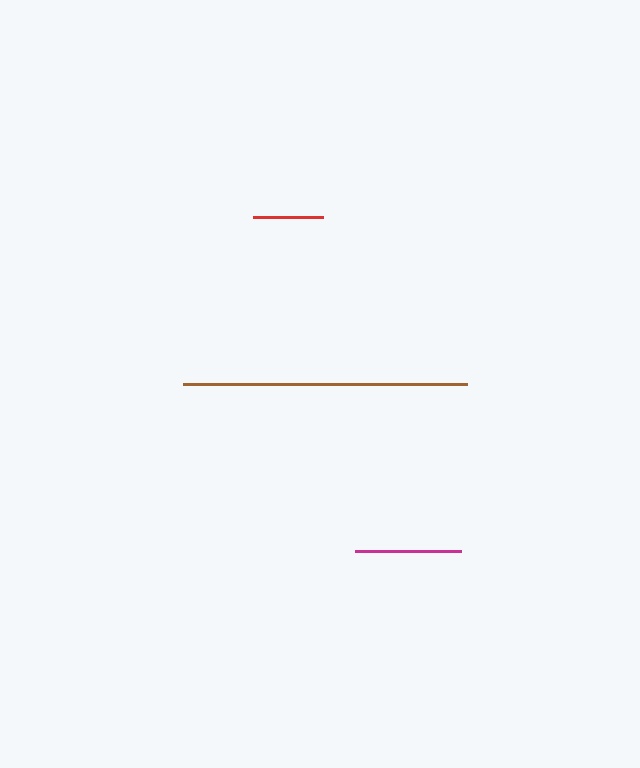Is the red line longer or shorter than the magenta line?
The magenta line is longer than the red line.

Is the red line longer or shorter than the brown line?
The brown line is longer than the red line.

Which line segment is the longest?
The brown line is the longest at approximately 285 pixels.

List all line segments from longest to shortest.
From longest to shortest: brown, magenta, red.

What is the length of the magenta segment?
The magenta segment is approximately 105 pixels long.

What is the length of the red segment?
The red segment is approximately 69 pixels long.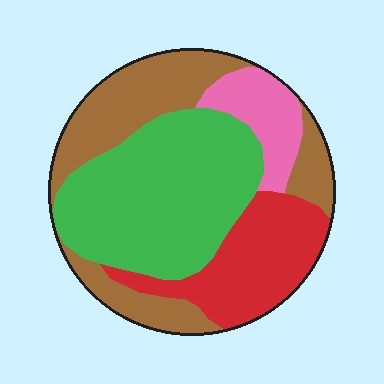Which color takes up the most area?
Green, at roughly 40%.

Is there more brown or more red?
Brown.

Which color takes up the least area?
Pink, at roughly 10%.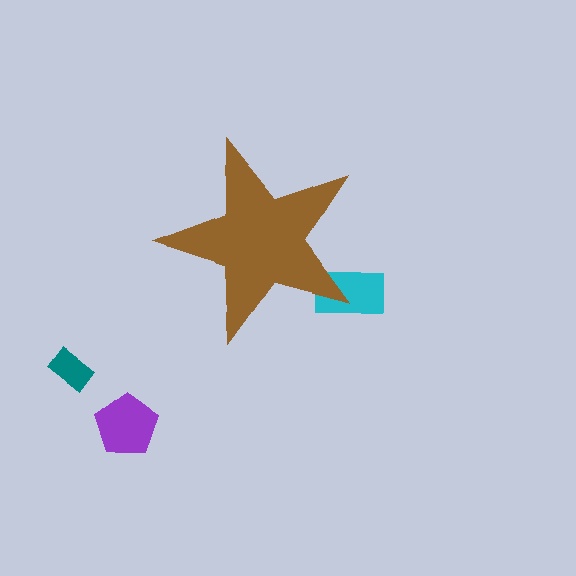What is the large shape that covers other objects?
A brown star.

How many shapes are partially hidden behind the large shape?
1 shape is partially hidden.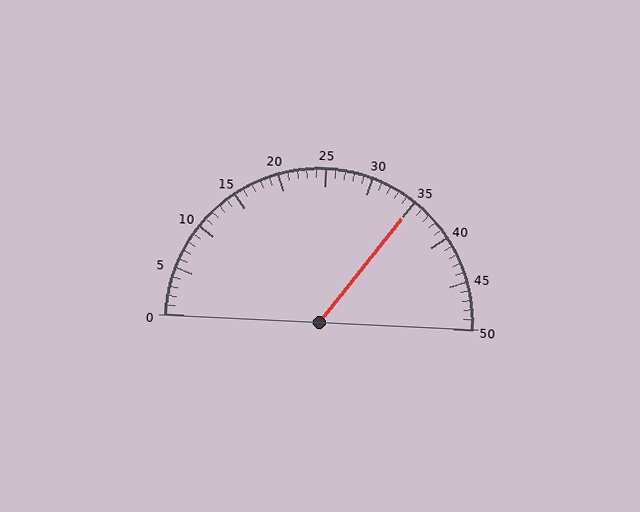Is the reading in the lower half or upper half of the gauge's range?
The reading is in the upper half of the range (0 to 50).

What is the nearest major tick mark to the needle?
The nearest major tick mark is 35.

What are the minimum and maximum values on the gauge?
The gauge ranges from 0 to 50.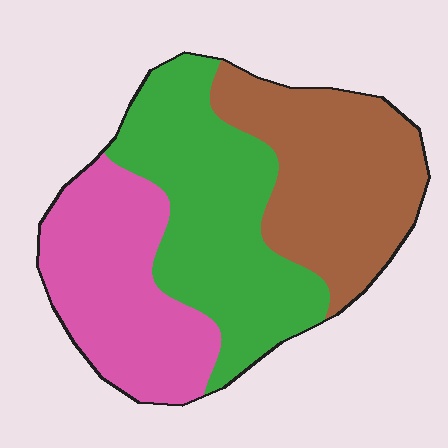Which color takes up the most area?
Green, at roughly 35%.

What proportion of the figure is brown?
Brown takes up between a sixth and a third of the figure.